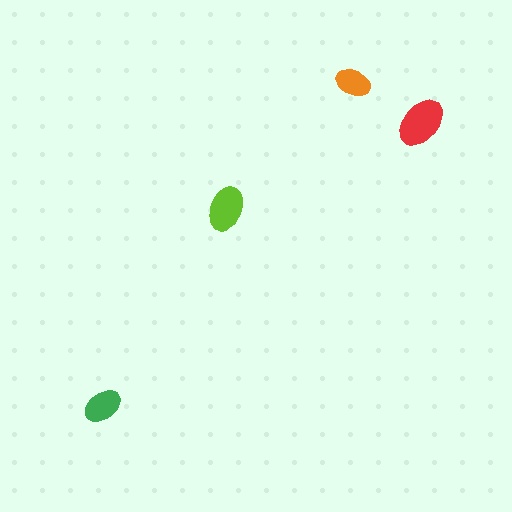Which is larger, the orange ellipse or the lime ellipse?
The lime one.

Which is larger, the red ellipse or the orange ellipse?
The red one.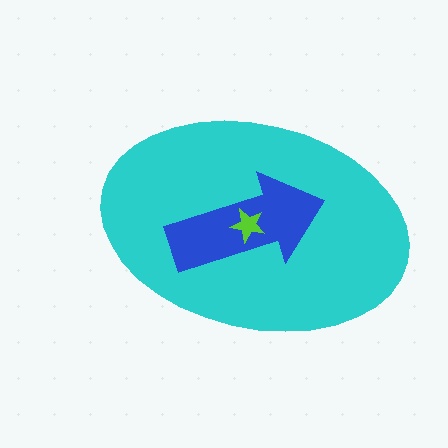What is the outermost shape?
The cyan ellipse.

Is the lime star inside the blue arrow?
Yes.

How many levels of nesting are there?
3.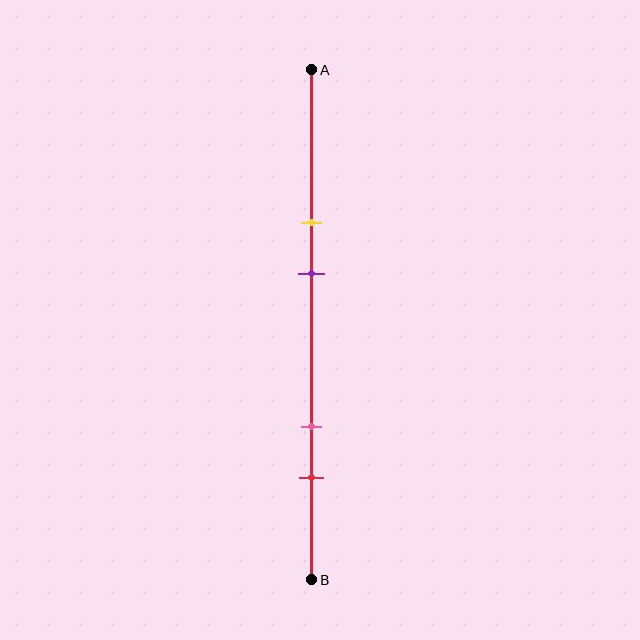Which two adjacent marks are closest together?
The yellow and purple marks are the closest adjacent pair.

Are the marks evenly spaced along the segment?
No, the marks are not evenly spaced.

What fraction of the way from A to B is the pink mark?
The pink mark is approximately 70% (0.7) of the way from A to B.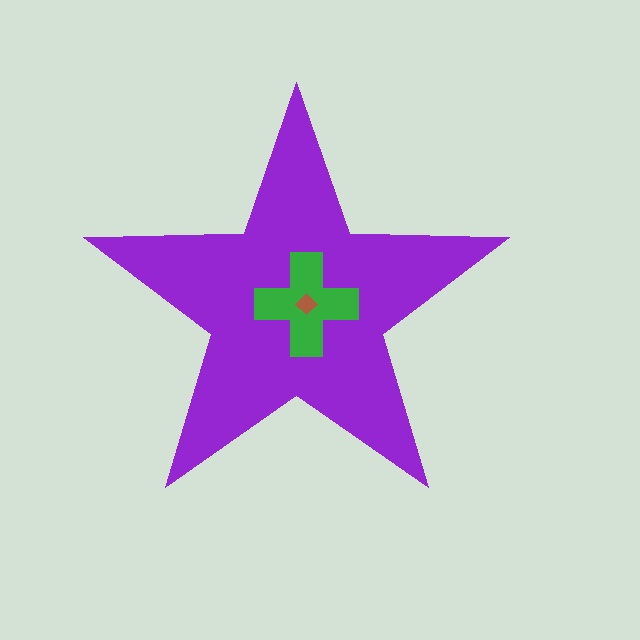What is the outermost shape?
The purple star.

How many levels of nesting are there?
3.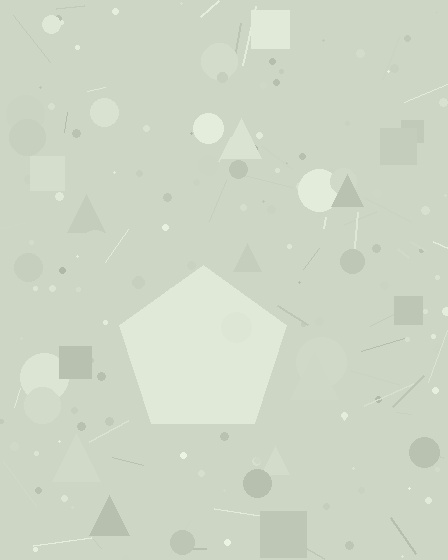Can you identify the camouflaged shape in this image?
The camouflaged shape is a pentagon.